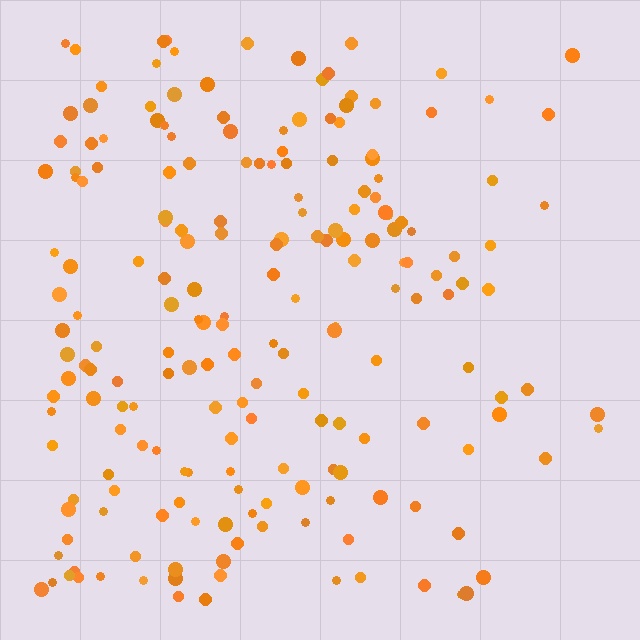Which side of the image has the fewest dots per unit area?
The right.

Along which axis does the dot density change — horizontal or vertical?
Horizontal.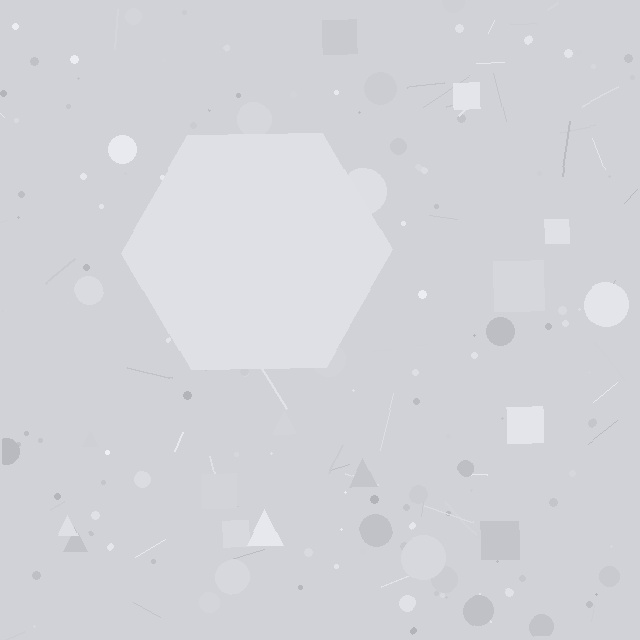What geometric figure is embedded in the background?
A hexagon is embedded in the background.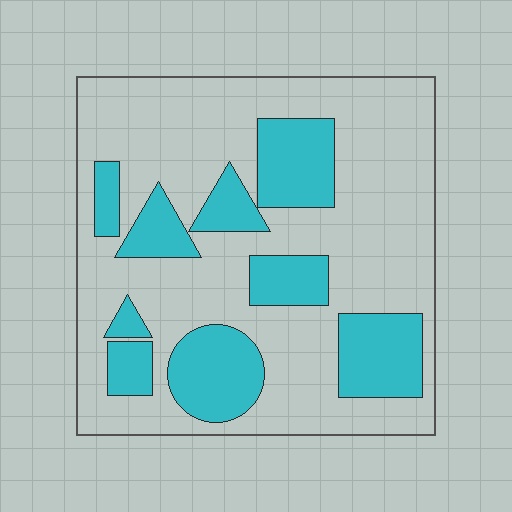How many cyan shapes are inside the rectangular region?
9.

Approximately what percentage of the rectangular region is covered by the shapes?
Approximately 30%.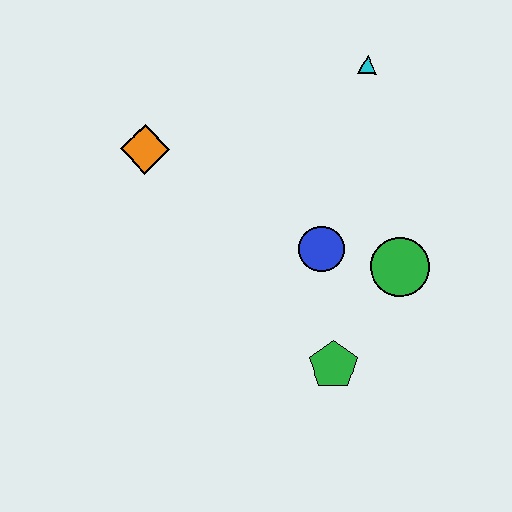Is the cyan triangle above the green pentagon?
Yes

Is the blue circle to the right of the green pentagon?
No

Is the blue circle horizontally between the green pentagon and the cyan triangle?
No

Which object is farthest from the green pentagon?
The cyan triangle is farthest from the green pentagon.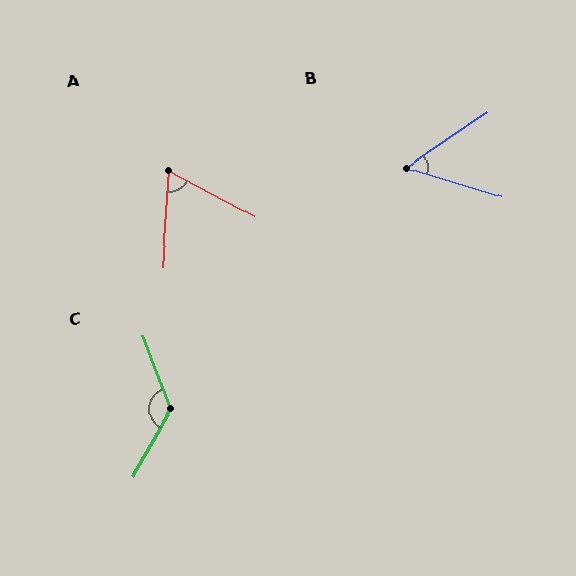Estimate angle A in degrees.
Approximately 65 degrees.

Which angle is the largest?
C, at approximately 130 degrees.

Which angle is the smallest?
B, at approximately 51 degrees.